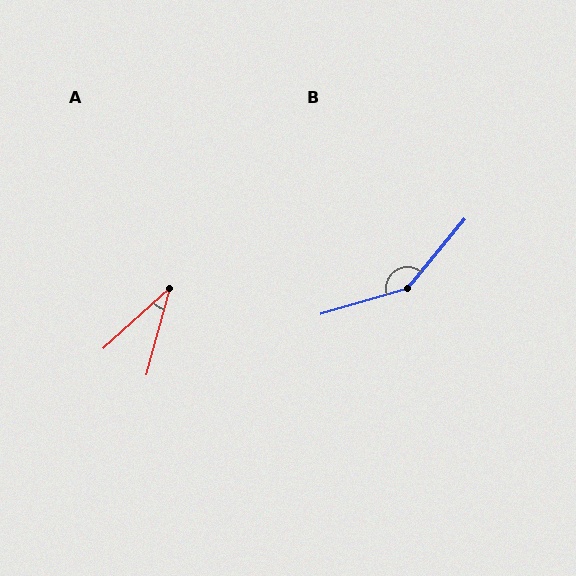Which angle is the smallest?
A, at approximately 33 degrees.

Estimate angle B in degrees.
Approximately 146 degrees.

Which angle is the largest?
B, at approximately 146 degrees.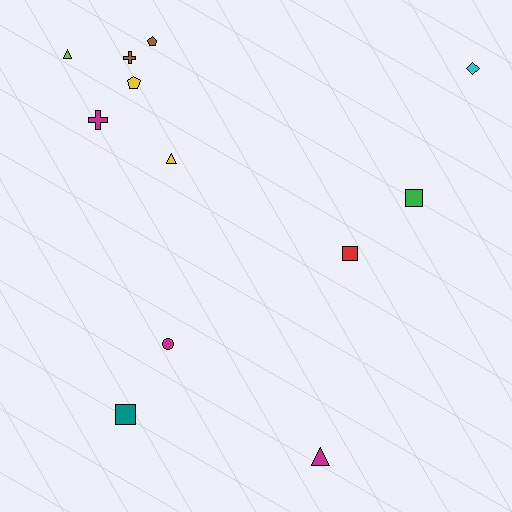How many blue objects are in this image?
There are no blue objects.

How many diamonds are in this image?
There is 1 diamond.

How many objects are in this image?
There are 12 objects.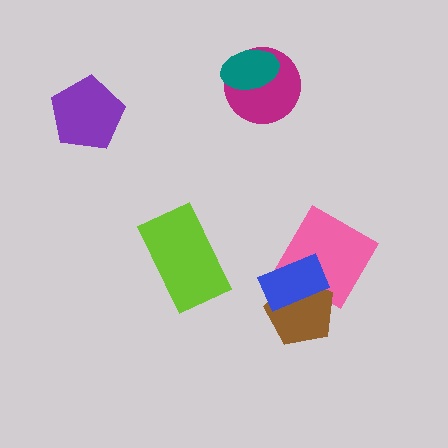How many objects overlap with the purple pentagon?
0 objects overlap with the purple pentagon.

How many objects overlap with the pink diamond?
2 objects overlap with the pink diamond.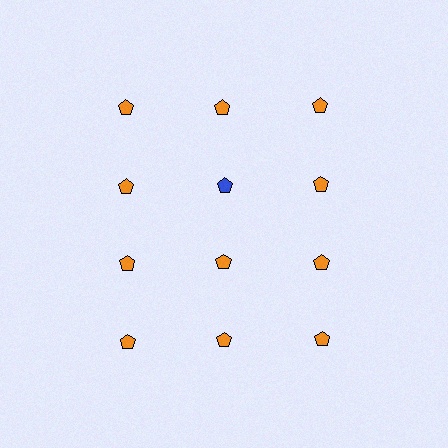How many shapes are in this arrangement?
There are 12 shapes arranged in a grid pattern.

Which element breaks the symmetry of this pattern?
The blue pentagon in the second row, second from left column breaks the symmetry. All other shapes are orange pentagons.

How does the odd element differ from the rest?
It has a different color: blue instead of orange.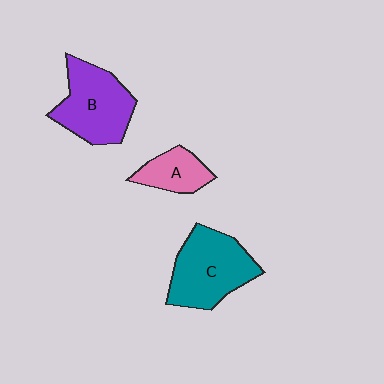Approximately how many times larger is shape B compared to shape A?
Approximately 1.9 times.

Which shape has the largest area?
Shape C (teal).